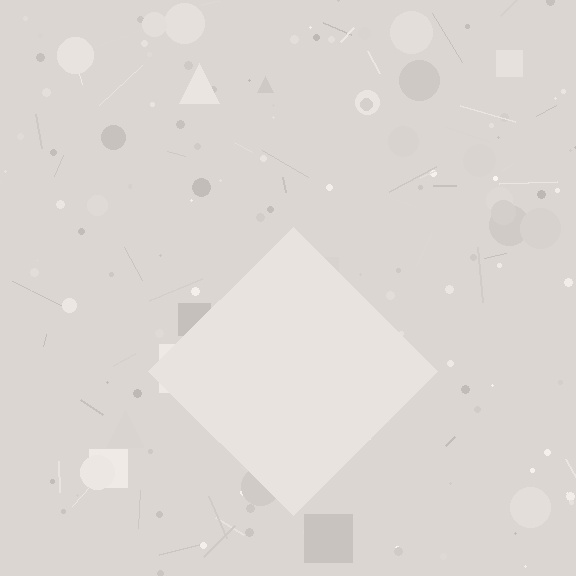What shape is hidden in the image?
A diamond is hidden in the image.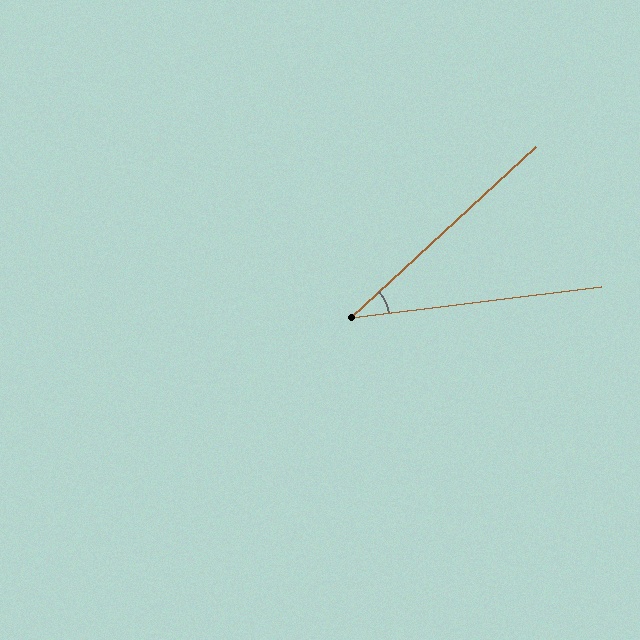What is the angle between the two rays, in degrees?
Approximately 36 degrees.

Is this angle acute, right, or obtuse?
It is acute.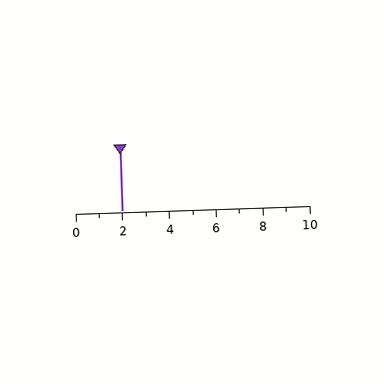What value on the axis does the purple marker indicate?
The marker indicates approximately 2.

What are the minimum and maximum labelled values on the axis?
The axis runs from 0 to 10.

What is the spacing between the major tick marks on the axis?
The major ticks are spaced 2 apart.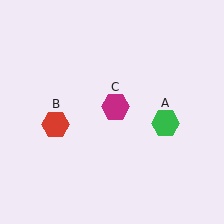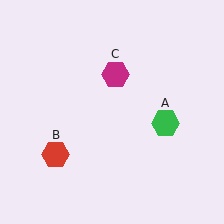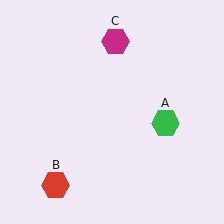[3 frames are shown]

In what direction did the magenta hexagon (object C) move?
The magenta hexagon (object C) moved up.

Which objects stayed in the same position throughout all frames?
Green hexagon (object A) remained stationary.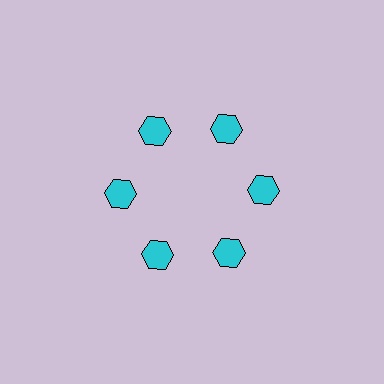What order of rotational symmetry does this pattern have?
This pattern has 6-fold rotational symmetry.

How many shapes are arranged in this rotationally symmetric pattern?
There are 6 shapes, arranged in 6 groups of 1.